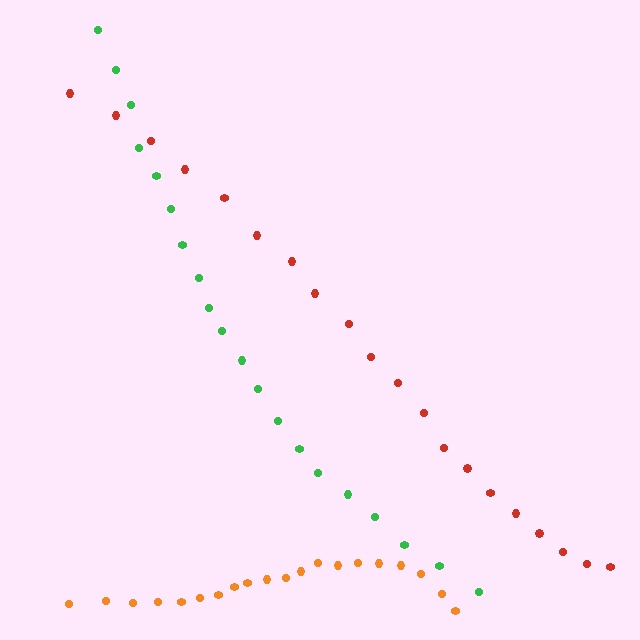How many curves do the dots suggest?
There are 3 distinct paths.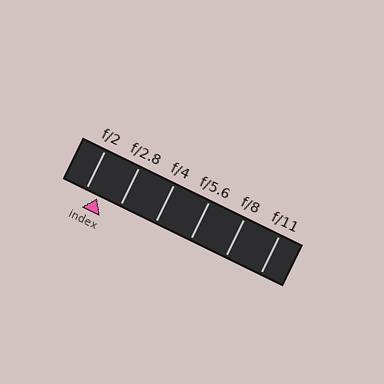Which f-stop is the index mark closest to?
The index mark is closest to f/2.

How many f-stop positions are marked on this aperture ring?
There are 6 f-stop positions marked.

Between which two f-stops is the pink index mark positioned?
The index mark is between f/2 and f/2.8.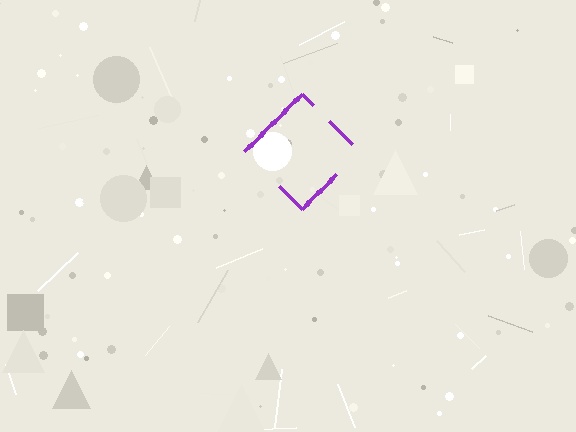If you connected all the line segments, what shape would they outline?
They would outline a diamond.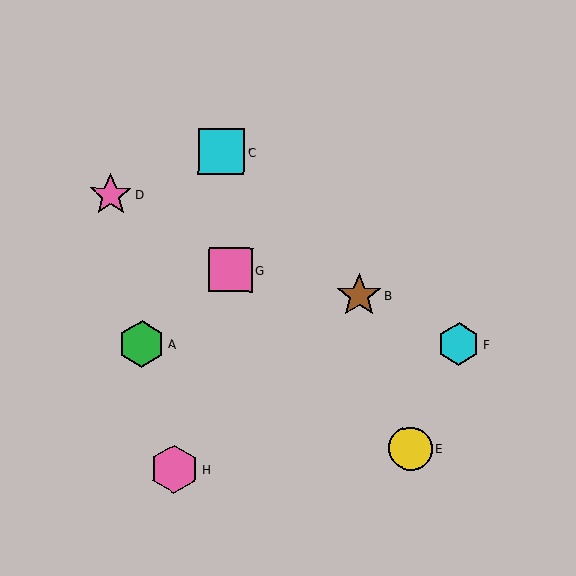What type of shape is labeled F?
Shape F is a cyan hexagon.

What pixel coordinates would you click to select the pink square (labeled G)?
Click at (231, 270) to select the pink square G.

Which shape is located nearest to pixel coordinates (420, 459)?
The yellow circle (labeled E) at (410, 448) is nearest to that location.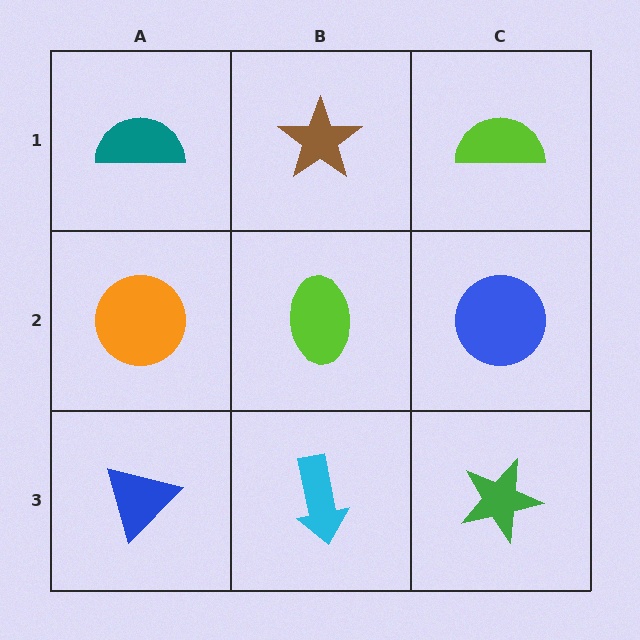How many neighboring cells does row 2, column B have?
4.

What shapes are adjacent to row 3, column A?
An orange circle (row 2, column A), a cyan arrow (row 3, column B).